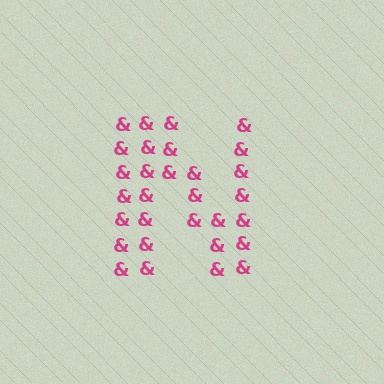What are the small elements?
The small elements are ampersands.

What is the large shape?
The large shape is the letter N.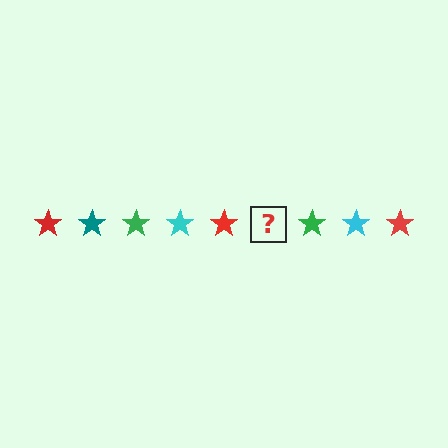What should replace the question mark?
The question mark should be replaced with a teal star.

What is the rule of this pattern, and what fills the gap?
The rule is that the pattern cycles through red, teal, green, cyan stars. The gap should be filled with a teal star.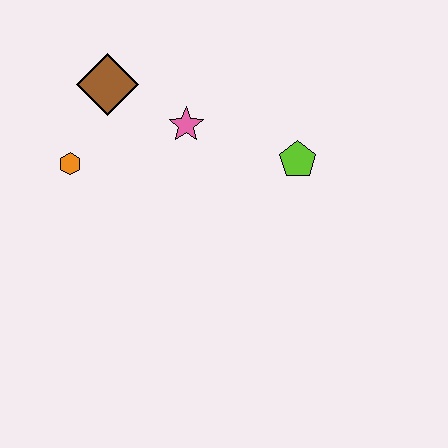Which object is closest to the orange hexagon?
The brown diamond is closest to the orange hexagon.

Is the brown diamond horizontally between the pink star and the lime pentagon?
No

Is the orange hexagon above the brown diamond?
No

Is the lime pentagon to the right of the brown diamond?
Yes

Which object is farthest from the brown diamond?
The lime pentagon is farthest from the brown diamond.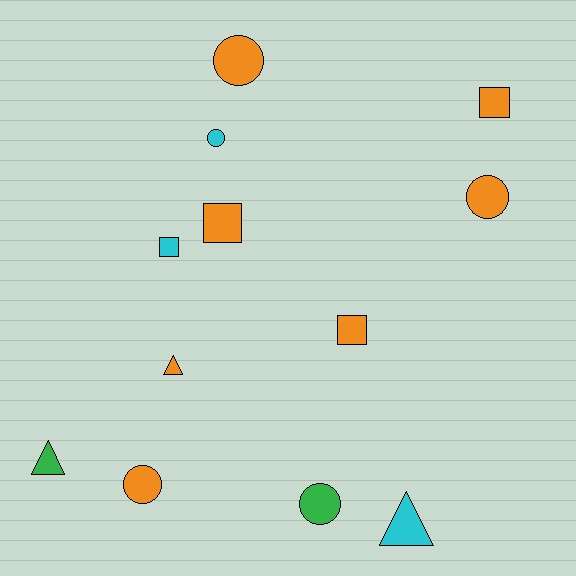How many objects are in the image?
There are 12 objects.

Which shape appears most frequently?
Circle, with 5 objects.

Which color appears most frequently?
Orange, with 7 objects.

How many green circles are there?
There is 1 green circle.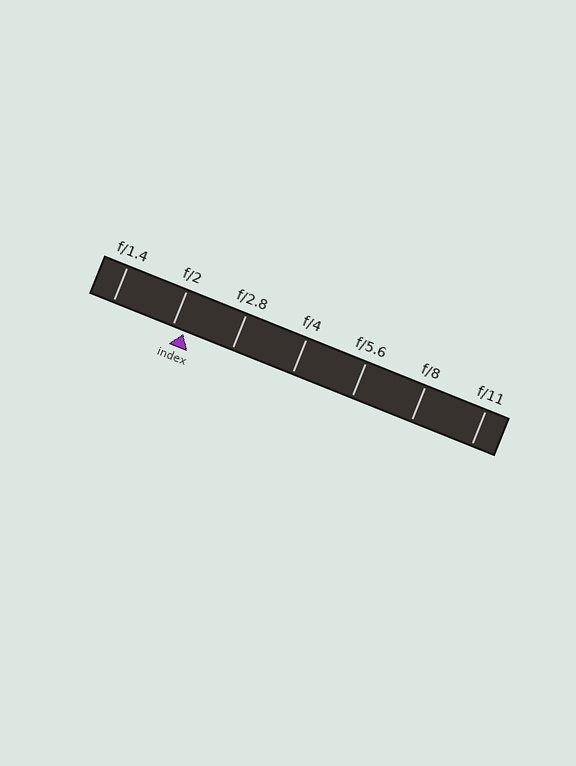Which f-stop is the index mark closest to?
The index mark is closest to f/2.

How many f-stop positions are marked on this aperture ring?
There are 7 f-stop positions marked.